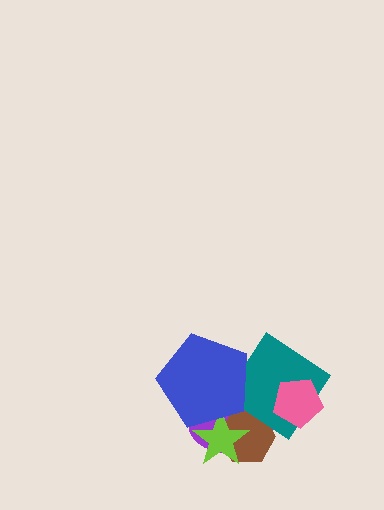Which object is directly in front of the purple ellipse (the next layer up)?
The brown hexagon is directly in front of the purple ellipse.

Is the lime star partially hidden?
Yes, it is partially covered by another shape.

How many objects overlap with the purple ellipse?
4 objects overlap with the purple ellipse.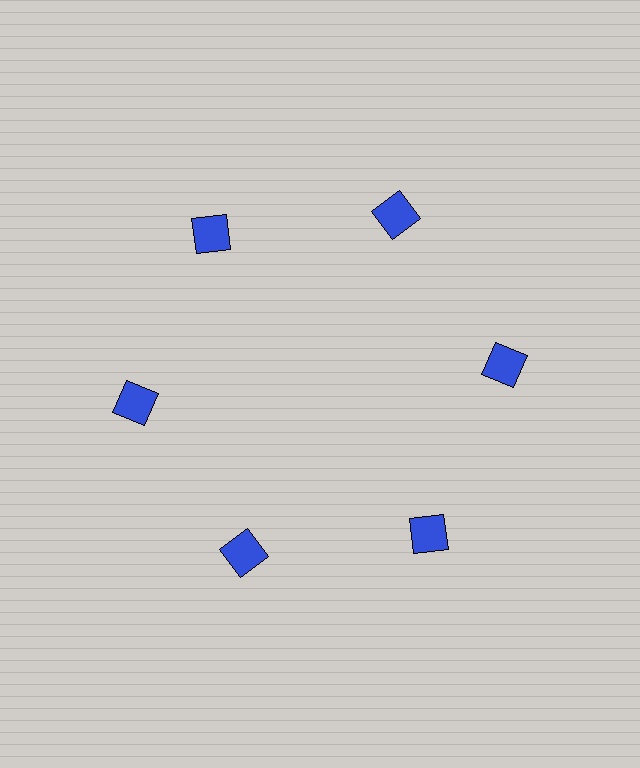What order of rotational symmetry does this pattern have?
This pattern has 6-fold rotational symmetry.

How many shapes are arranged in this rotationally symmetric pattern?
There are 6 shapes, arranged in 6 groups of 1.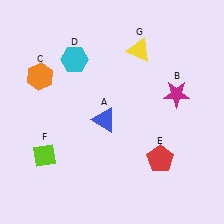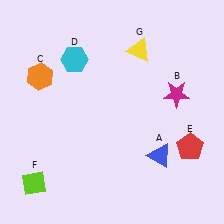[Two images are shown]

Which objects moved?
The objects that moved are: the blue triangle (A), the red pentagon (E), the lime diamond (F).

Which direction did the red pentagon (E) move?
The red pentagon (E) moved right.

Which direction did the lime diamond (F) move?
The lime diamond (F) moved down.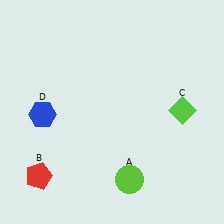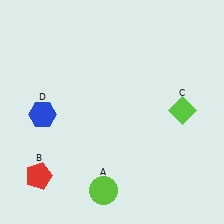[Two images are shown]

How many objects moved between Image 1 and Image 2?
1 object moved between the two images.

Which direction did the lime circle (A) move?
The lime circle (A) moved left.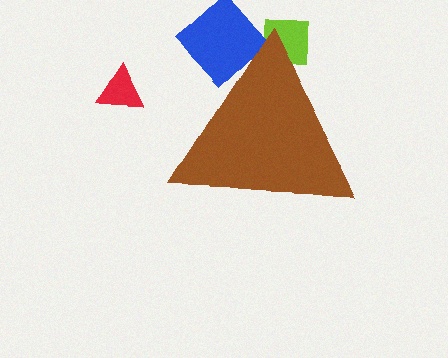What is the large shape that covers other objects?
A brown triangle.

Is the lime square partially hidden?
Yes, the lime square is partially hidden behind the brown triangle.